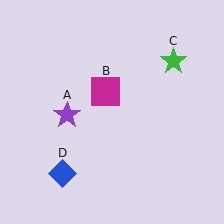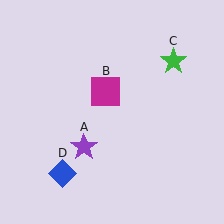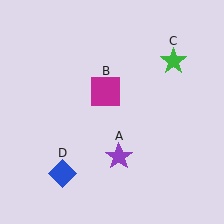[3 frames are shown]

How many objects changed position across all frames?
1 object changed position: purple star (object A).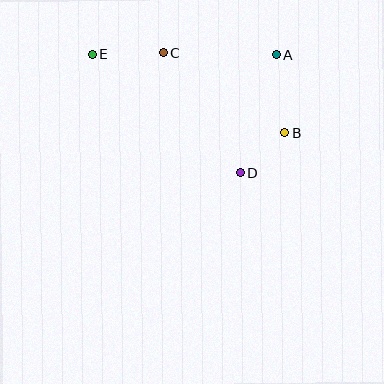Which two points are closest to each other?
Points B and D are closest to each other.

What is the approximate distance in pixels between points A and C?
The distance between A and C is approximately 113 pixels.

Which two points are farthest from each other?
Points B and E are farthest from each other.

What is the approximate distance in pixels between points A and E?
The distance between A and E is approximately 184 pixels.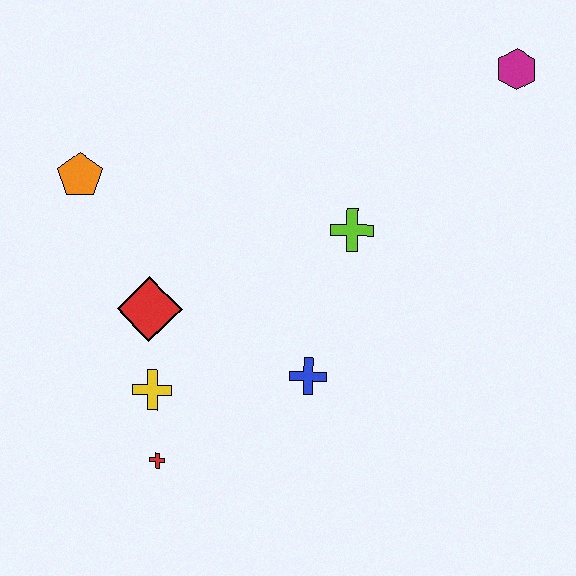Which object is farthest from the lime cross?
The red cross is farthest from the lime cross.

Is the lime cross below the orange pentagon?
Yes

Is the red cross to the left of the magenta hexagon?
Yes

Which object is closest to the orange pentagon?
The red diamond is closest to the orange pentagon.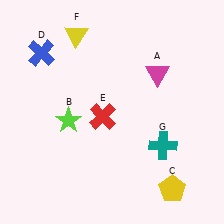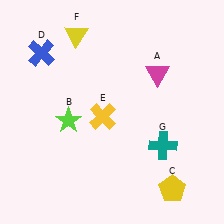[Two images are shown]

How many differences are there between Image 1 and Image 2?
There is 1 difference between the two images.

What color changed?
The cross (E) changed from red in Image 1 to yellow in Image 2.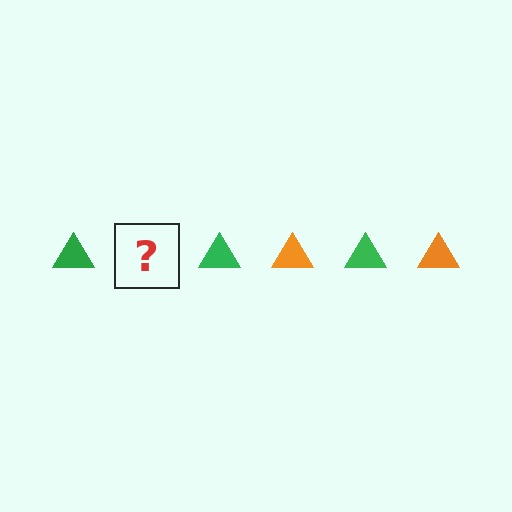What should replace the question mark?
The question mark should be replaced with an orange triangle.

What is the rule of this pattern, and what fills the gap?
The rule is that the pattern cycles through green, orange triangles. The gap should be filled with an orange triangle.